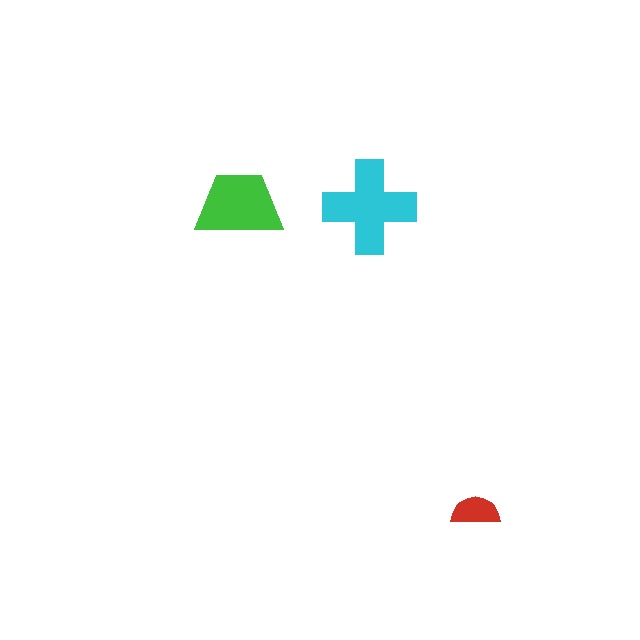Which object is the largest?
The cyan cross.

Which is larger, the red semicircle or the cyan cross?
The cyan cross.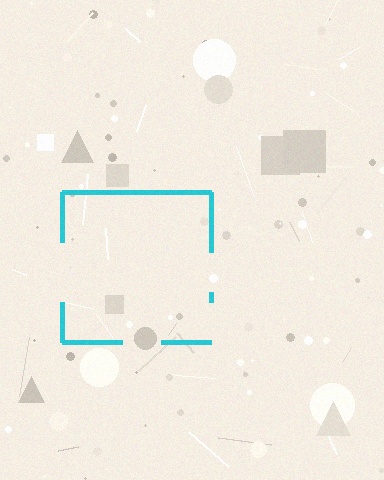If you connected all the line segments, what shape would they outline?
They would outline a square.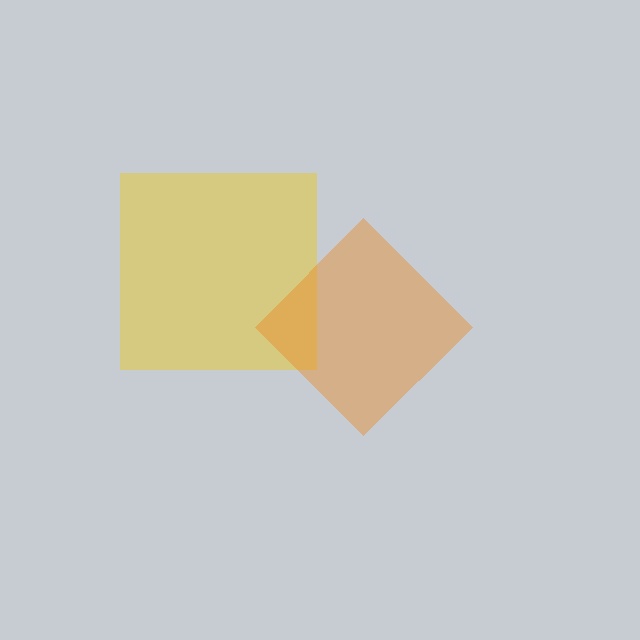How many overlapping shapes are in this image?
There are 2 overlapping shapes in the image.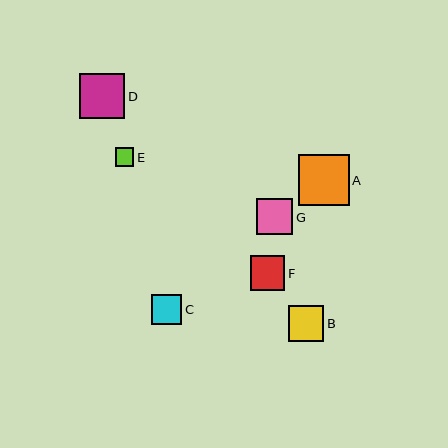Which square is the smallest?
Square E is the smallest with a size of approximately 19 pixels.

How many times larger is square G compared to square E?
Square G is approximately 1.9 times the size of square E.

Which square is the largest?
Square A is the largest with a size of approximately 51 pixels.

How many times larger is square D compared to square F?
Square D is approximately 1.3 times the size of square F.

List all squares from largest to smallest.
From largest to smallest: A, D, G, B, F, C, E.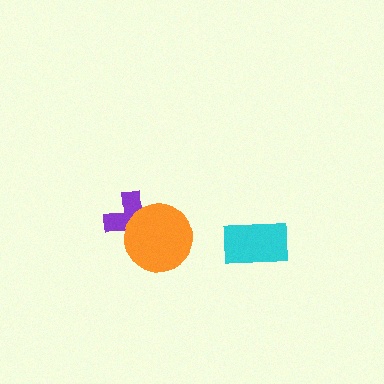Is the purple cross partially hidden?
Yes, it is partially covered by another shape.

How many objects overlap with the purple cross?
1 object overlaps with the purple cross.